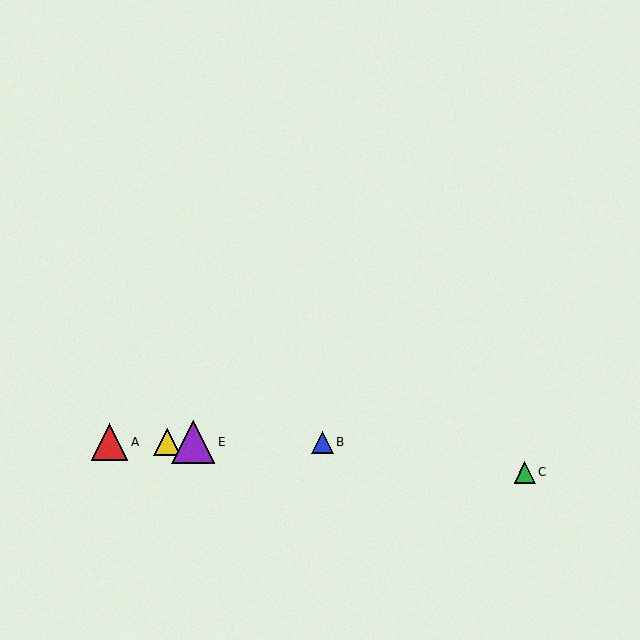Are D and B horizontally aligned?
Yes, both are at y≈442.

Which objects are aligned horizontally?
Objects A, B, D, E are aligned horizontally.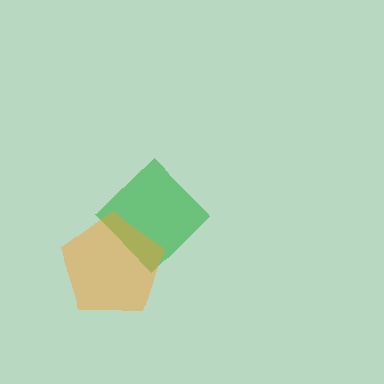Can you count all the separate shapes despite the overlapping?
Yes, there are 2 separate shapes.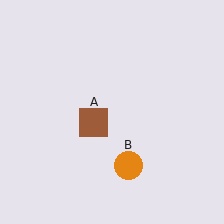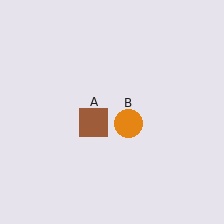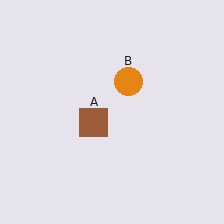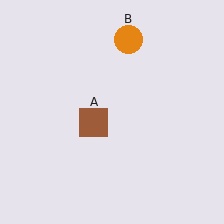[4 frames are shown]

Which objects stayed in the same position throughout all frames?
Brown square (object A) remained stationary.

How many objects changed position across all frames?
1 object changed position: orange circle (object B).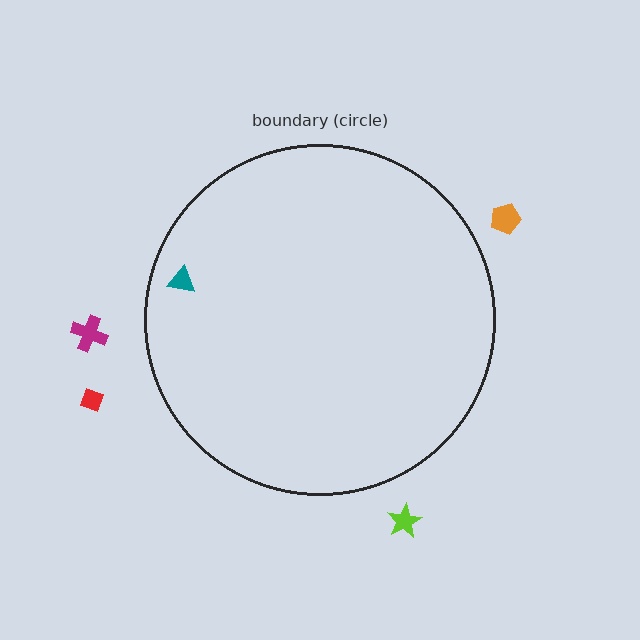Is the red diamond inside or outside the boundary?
Outside.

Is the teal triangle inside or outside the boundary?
Inside.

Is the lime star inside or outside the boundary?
Outside.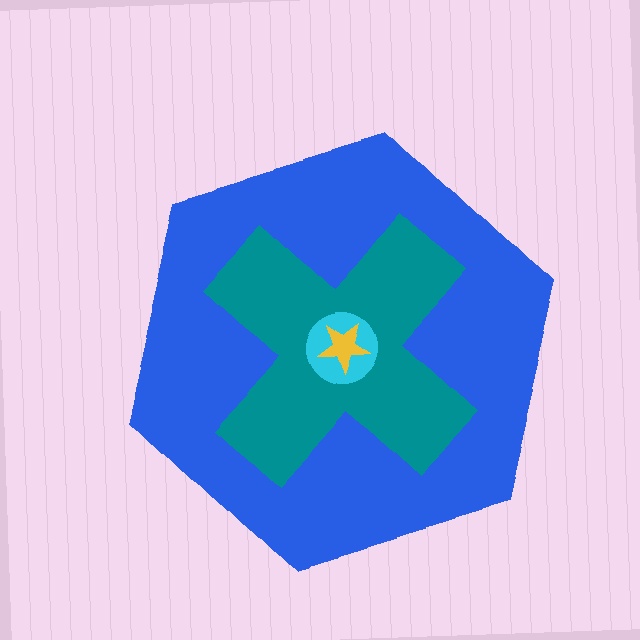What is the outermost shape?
The blue hexagon.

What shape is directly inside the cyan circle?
The yellow star.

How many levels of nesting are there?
4.